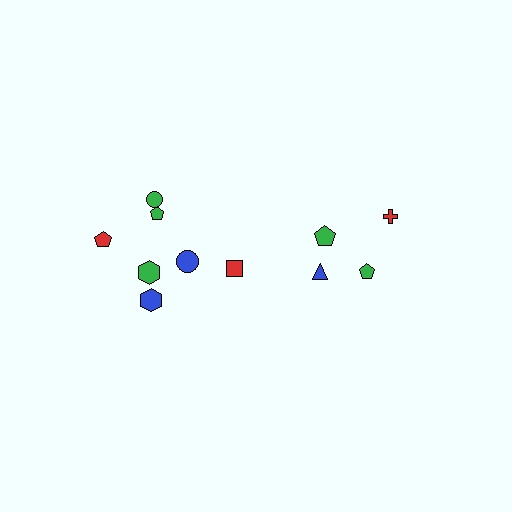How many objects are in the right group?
There are 4 objects.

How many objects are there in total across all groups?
There are 11 objects.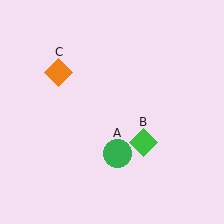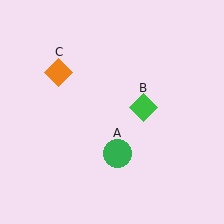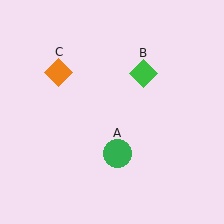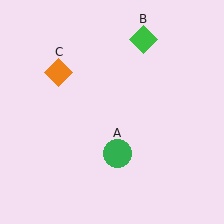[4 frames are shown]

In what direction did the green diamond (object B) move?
The green diamond (object B) moved up.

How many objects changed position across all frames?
1 object changed position: green diamond (object B).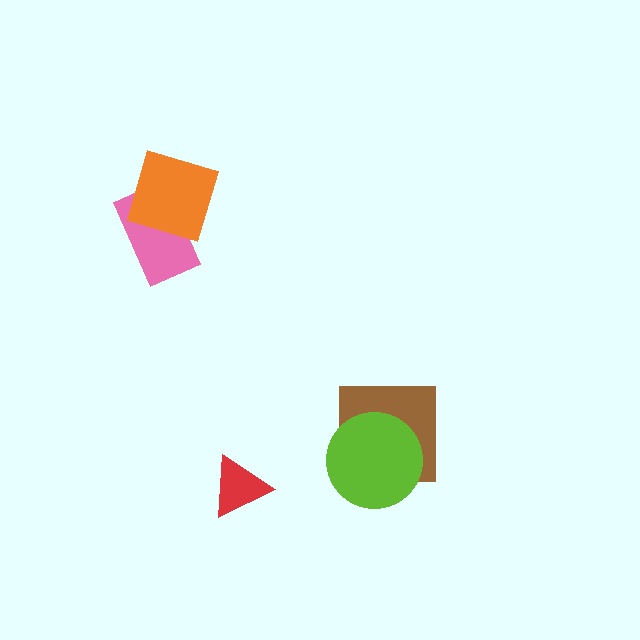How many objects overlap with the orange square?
1 object overlaps with the orange square.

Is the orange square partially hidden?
No, no other shape covers it.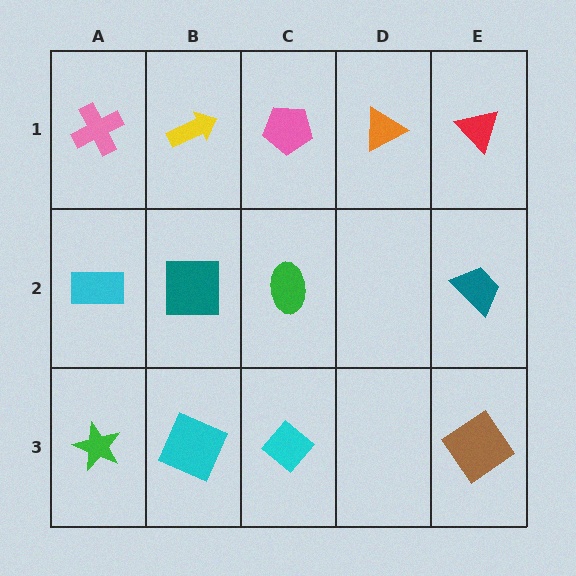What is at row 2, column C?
A green ellipse.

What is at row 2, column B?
A teal square.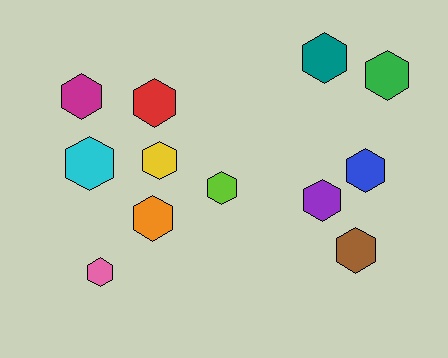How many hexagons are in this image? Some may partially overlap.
There are 12 hexagons.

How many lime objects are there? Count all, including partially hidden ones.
There is 1 lime object.